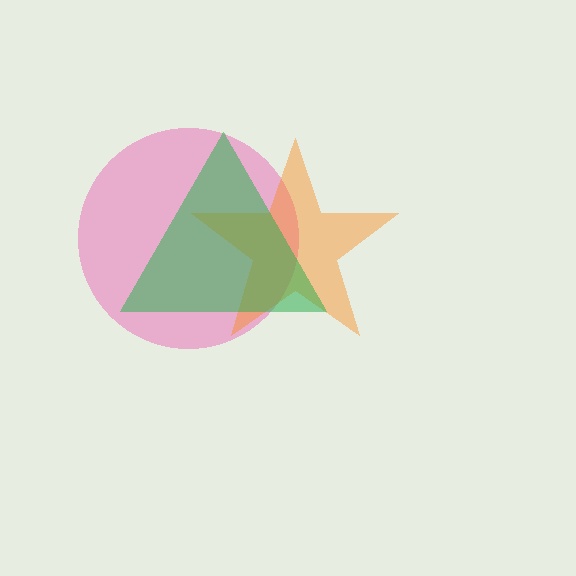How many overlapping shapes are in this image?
There are 3 overlapping shapes in the image.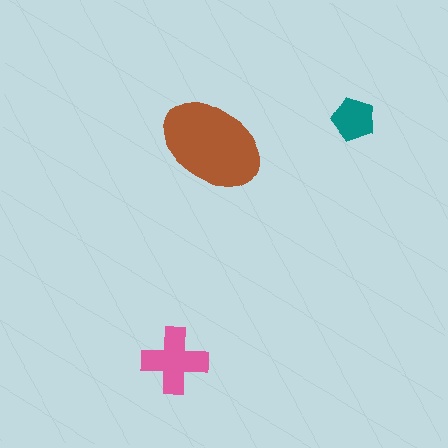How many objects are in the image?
There are 3 objects in the image.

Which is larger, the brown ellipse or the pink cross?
The brown ellipse.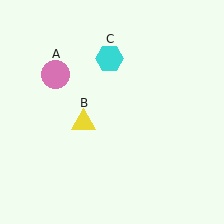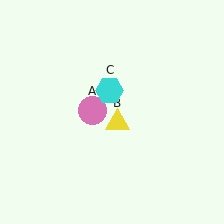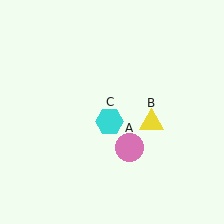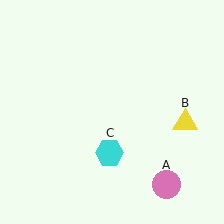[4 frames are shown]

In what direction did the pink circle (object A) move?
The pink circle (object A) moved down and to the right.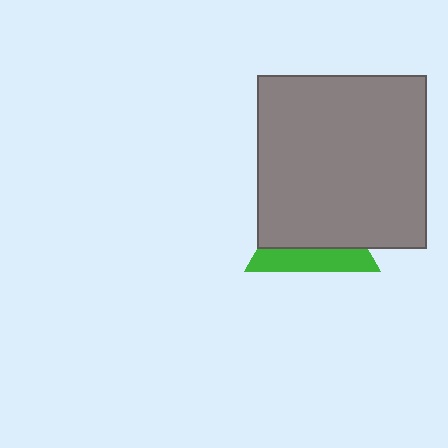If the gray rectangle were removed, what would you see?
You would see the complete green triangle.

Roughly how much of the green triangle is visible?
A small part of it is visible (roughly 34%).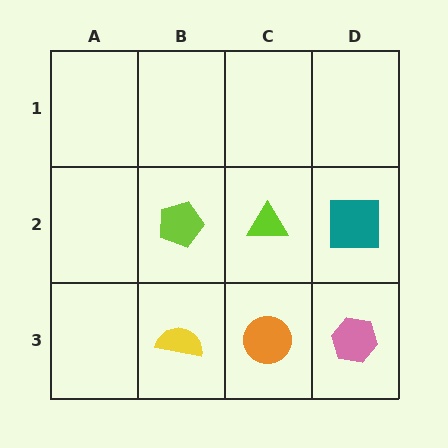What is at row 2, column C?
A lime triangle.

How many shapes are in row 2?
3 shapes.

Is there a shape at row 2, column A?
No, that cell is empty.